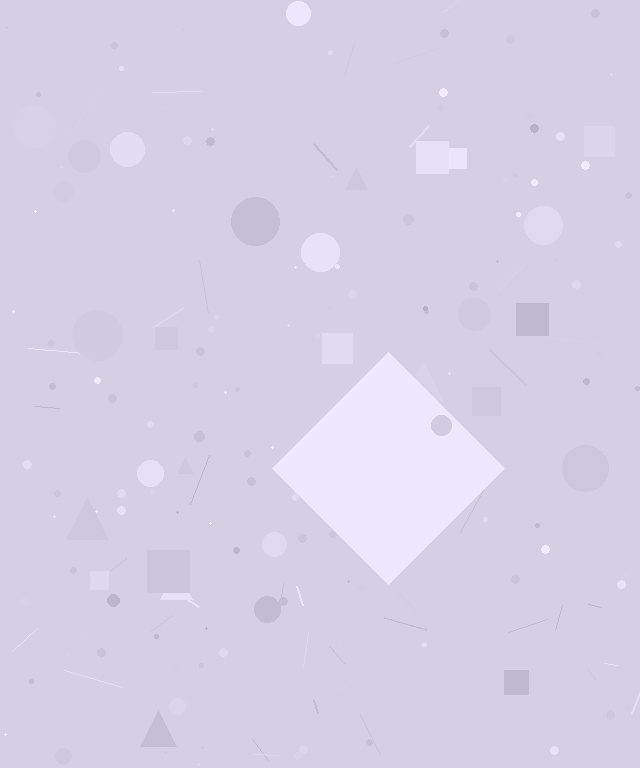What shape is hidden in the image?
A diamond is hidden in the image.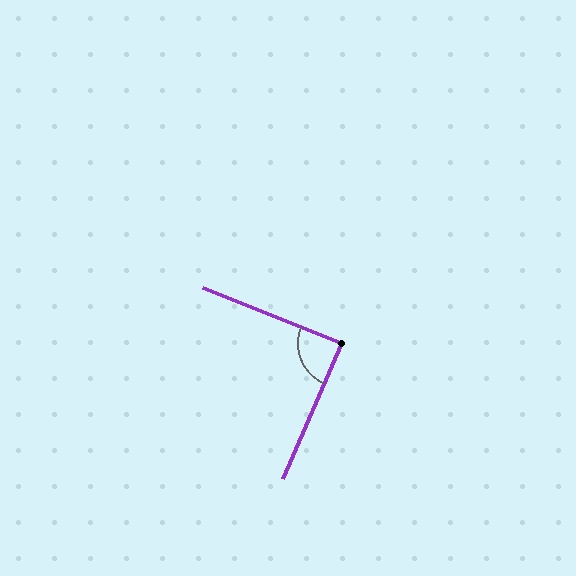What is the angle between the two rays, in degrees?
Approximately 88 degrees.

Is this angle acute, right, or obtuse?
It is approximately a right angle.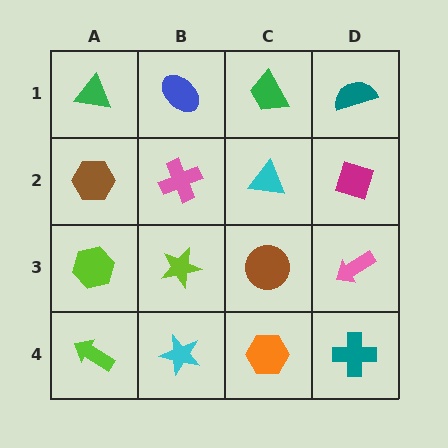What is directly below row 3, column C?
An orange hexagon.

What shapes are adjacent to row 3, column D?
A magenta diamond (row 2, column D), a teal cross (row 4, column D), a brown circle (row 3, column C).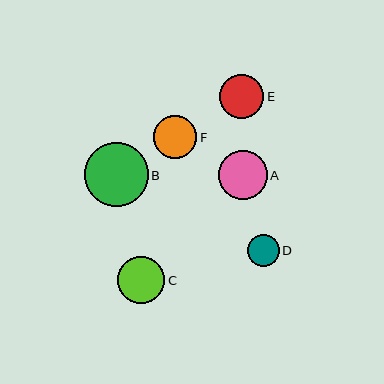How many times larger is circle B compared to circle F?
Circle B is approximately 1.5 times the size of circle F.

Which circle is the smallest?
Circle D is the smallest with a size of approximately 32 pixels.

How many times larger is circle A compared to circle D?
Circle A is approximately 1.5 times the size of circle D.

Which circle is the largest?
Circle B is the largest with a size of approximately 64 pixels.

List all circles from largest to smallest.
From largest to smallest: B, A, C, E, F, D.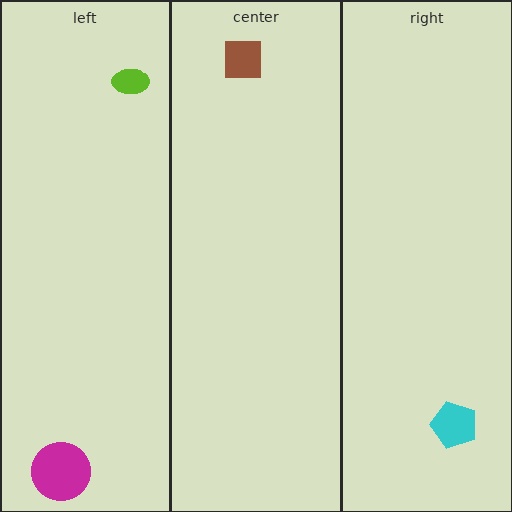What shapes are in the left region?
The lime ellipse, the magenta circle.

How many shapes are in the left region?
2.